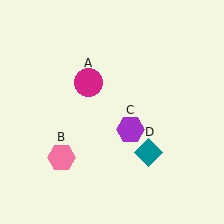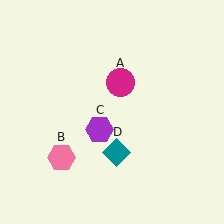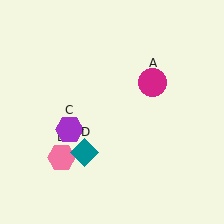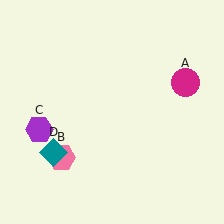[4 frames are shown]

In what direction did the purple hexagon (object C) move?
The purple hexagon (object C) moved left.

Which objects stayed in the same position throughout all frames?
Pink hexagon (object B) remained stationary.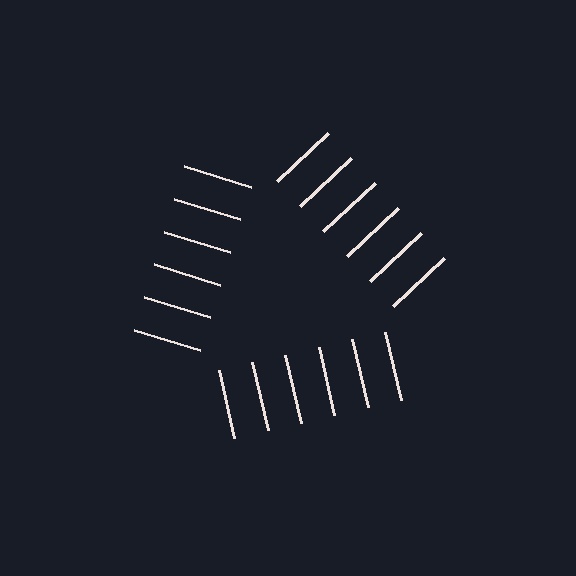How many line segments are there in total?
18 — 6 along each of the 3 edges.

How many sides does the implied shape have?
3 sides — the line-ends trace a triangle.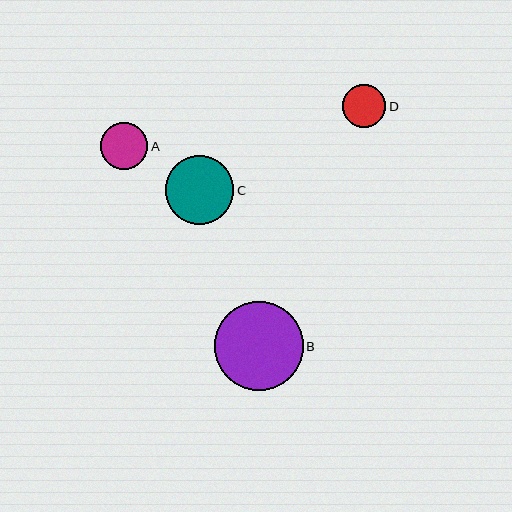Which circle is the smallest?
Circle D is the smallest with a size of approximately 43 pixels.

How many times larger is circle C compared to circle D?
Circle C is approximately 1.6 times the size of circle D.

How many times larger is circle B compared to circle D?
Circle B is approximately 2.1 times the size of circle D.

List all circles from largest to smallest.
From largest to smallest: B, C, A, D.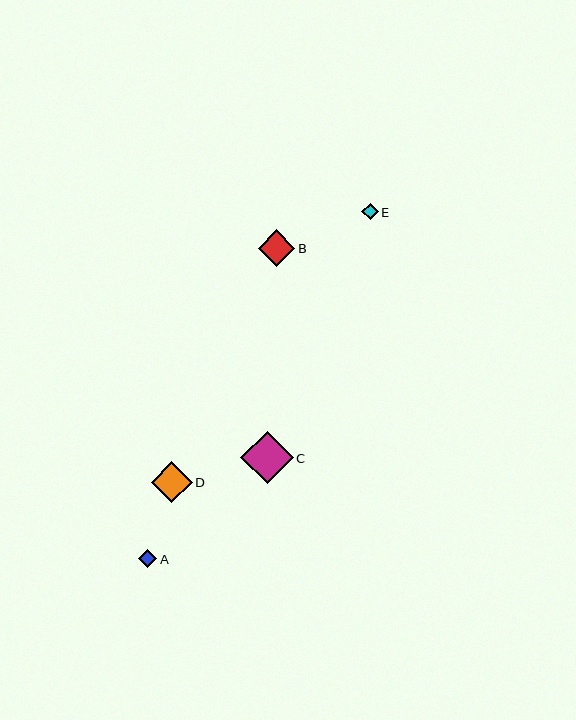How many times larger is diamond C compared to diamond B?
Diamond C is approximately 1.4 times the size of diamond B.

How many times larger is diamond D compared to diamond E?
Diamond D is approximately 2.5 times the size of diamond E.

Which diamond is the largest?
Diamond C is the largest with a size of approximately 52 pixels.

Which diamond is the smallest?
Diamond E is the smallest with a size of approximately 16 pixels.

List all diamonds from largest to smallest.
From largest to smallest: C, D, B, A, E.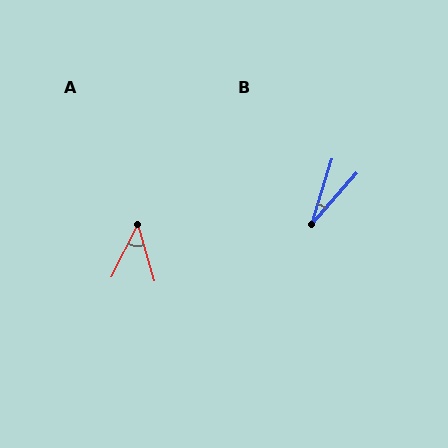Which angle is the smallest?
B, at approximately 24 degrees.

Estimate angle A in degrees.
Approximately 44 degrees.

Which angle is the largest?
A, at approximately 44 degrees.